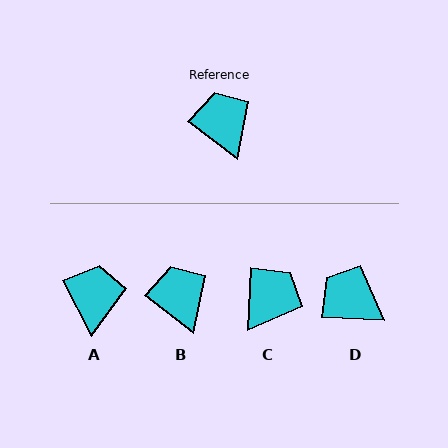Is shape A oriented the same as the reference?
No, it is off by about 25 degrees.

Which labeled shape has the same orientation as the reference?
B.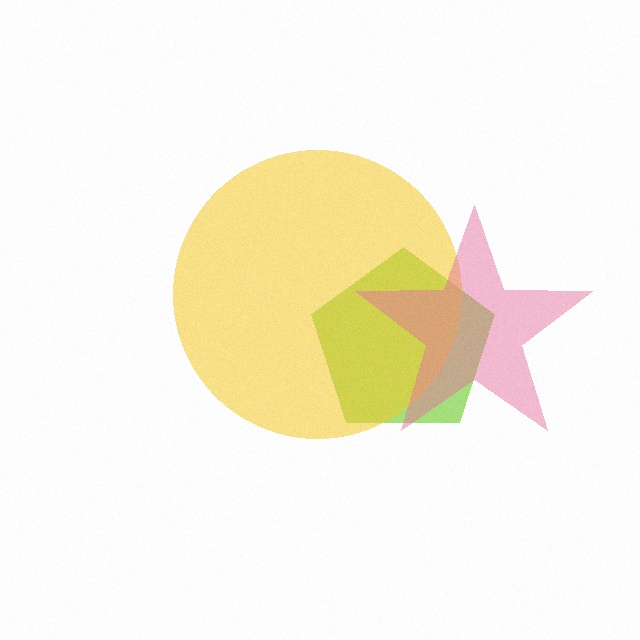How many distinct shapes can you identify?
There are 3 distinct shapes: a lime pentagon, a yellow circle, a pink star.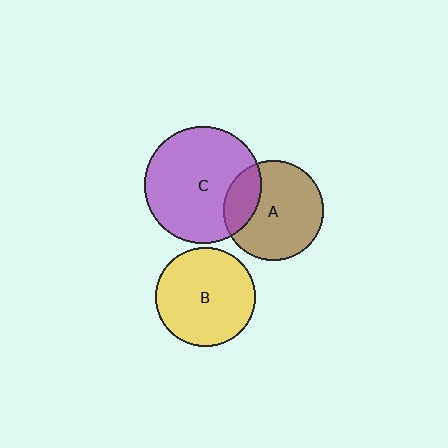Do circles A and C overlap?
Yes.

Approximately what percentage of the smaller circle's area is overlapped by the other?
Approximately 25%.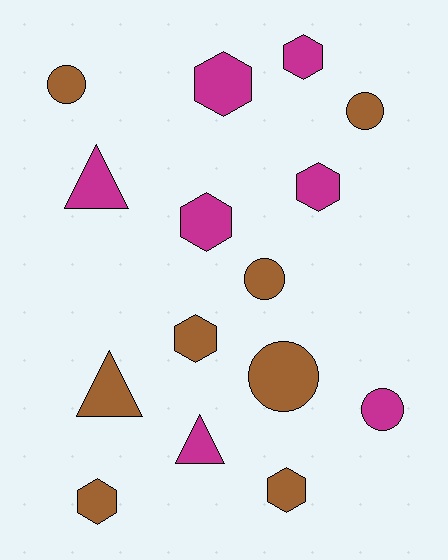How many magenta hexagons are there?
There are 4 magenta hexagons.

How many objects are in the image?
There are 15 objects.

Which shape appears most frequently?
Hexagon, with 7 objects.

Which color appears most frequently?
Brown, with 8 objects.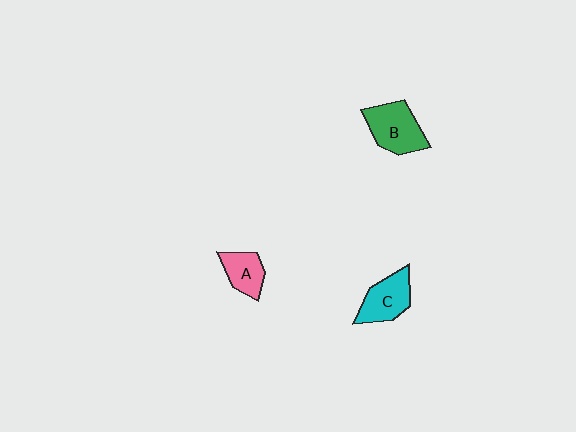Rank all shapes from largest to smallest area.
From largest to smallest: B (green), C (cyan), A (pink).